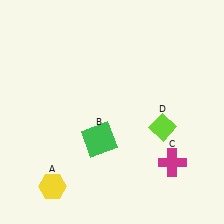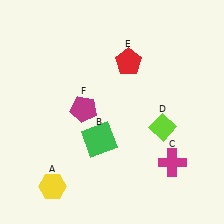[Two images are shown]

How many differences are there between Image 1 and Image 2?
There are 2 differences between the two images.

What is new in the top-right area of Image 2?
A red pentagon (E) was added in the top-right area of Image 2.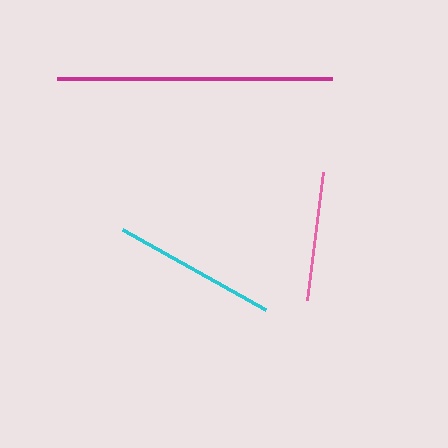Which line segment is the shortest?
The pink line is the shortest at approximately 129 pixels.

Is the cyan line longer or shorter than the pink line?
The cyan line is longer than the pink line.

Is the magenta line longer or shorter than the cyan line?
The magenta line is longer than the cyan line.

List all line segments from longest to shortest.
From longest to shortest: magenta, cyan, pink.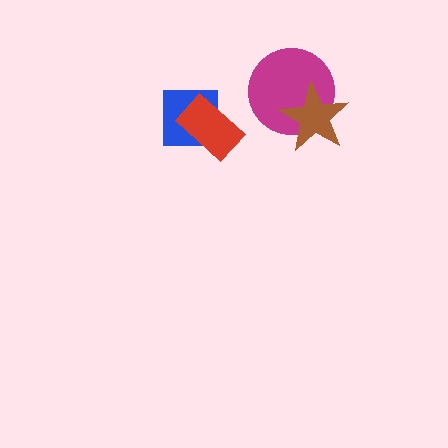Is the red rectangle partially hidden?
No, no other shape covers it.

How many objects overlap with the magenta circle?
1 object overlaps with the magenta circle.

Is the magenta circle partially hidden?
Yes, it is partially covered by another shape.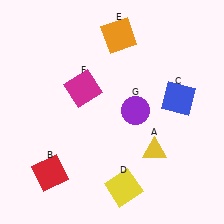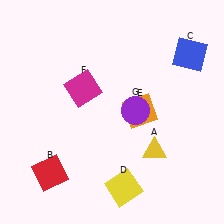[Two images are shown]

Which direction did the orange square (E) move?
The orange square (E) moved down.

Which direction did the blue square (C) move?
The blue square (C) moved up.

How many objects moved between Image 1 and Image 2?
2 objects moved between the two images.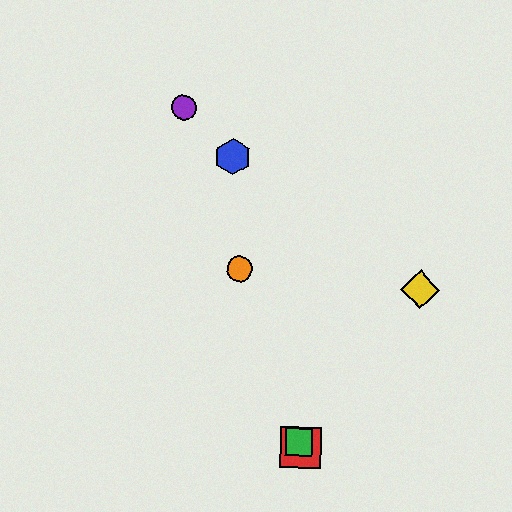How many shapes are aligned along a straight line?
4 shapes (the red square, the green square, the purple circle, the orange circle) are aligned along a straight line.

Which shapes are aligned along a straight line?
The red square, the green square, the purple circle, the orange circle are aligned along a straight line.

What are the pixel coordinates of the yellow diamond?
The yellow diamond is at (420, 290).